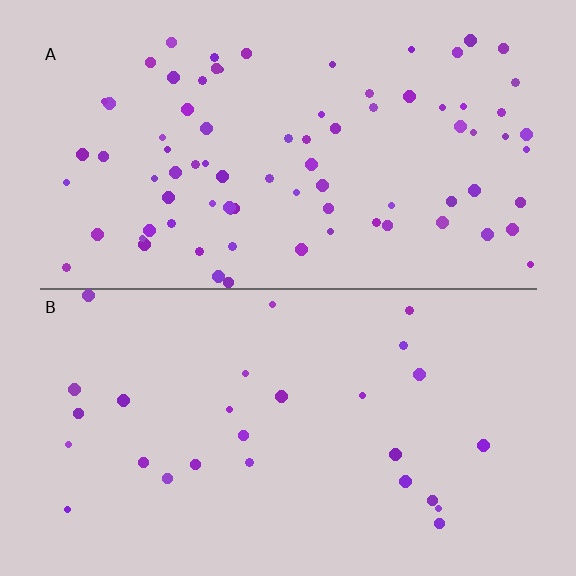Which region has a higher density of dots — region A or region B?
A (the top).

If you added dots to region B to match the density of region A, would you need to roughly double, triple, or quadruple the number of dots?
Approximately triple.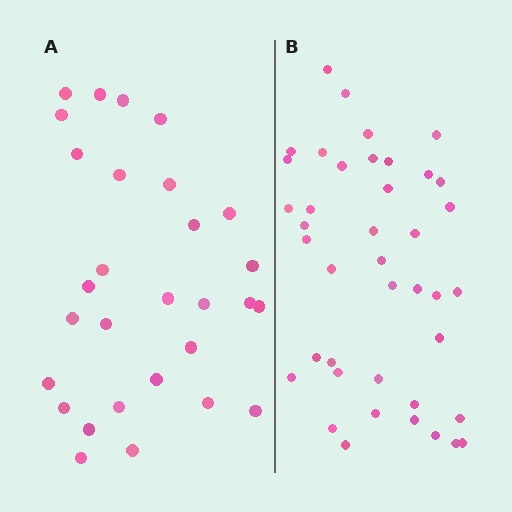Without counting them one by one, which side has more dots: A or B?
Region B (the right region) has more dots.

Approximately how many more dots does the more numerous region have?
Region B has roughly 12 or so more dots than region A.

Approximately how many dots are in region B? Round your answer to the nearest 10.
About 40 dots. (The exact count is 41, which rounds to 40.)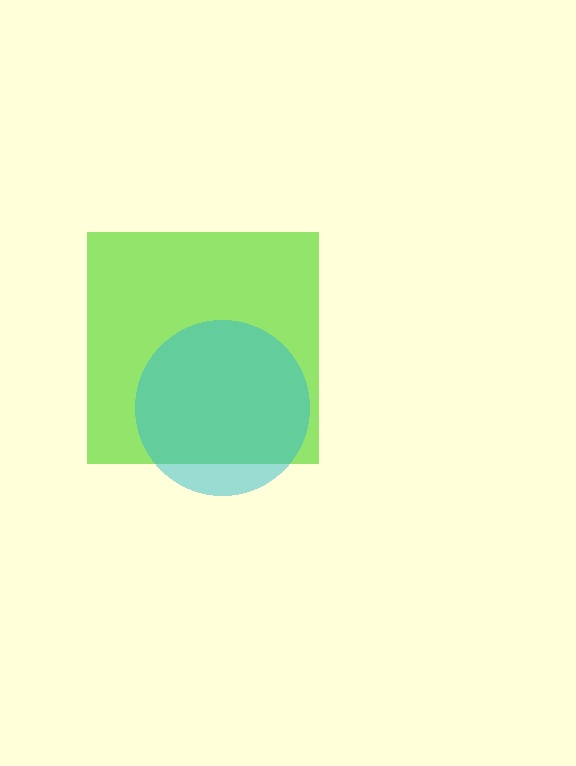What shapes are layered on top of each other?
The layered shapes are: a lime square, a cyan circle.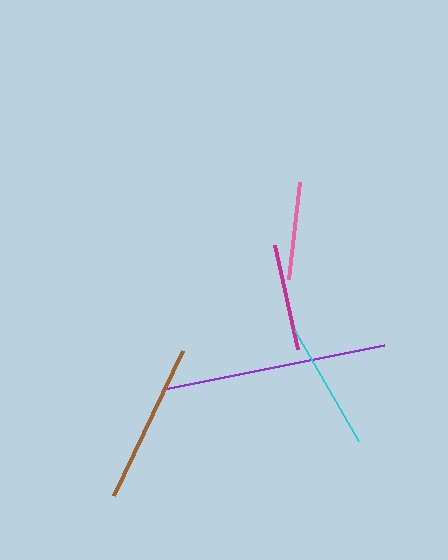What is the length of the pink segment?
The pink segment is approximately 97 pixels long.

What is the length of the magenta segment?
The magenta segment is approximately 107 pixels long.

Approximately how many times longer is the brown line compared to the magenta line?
The brown line is approximately 1.5 times the length of the magenta line.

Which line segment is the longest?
The purple line is the longest at approximately 225 pixels.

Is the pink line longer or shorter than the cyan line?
The cyan line is longer than the pink line.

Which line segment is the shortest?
The pink line is the shortest at approximately 97 pixels.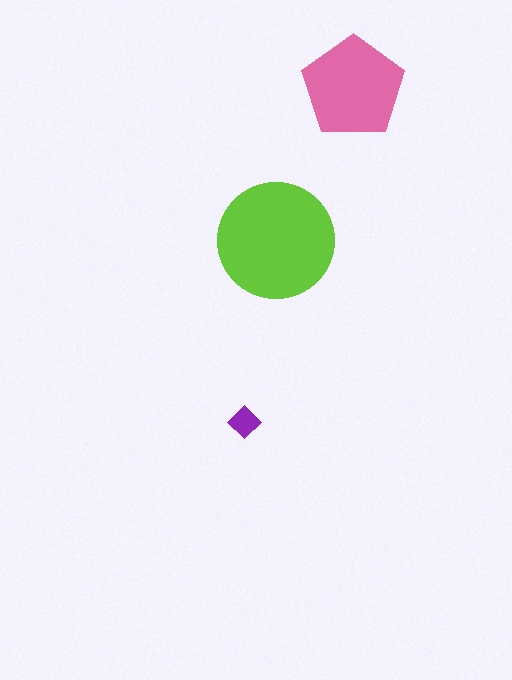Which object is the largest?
The lime circle.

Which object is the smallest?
The purple diamond.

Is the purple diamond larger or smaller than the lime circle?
Smaller.